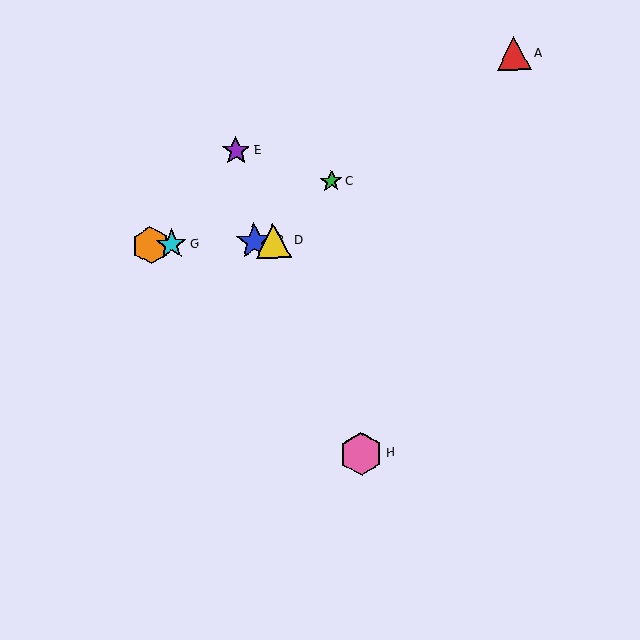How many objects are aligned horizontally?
4 objects (B, D, F, G) are aligned horizontally.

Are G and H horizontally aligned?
No, G is at y≈244 and H is at y≈454.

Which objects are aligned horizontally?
Objects B, D, F, G are aligned horizontally.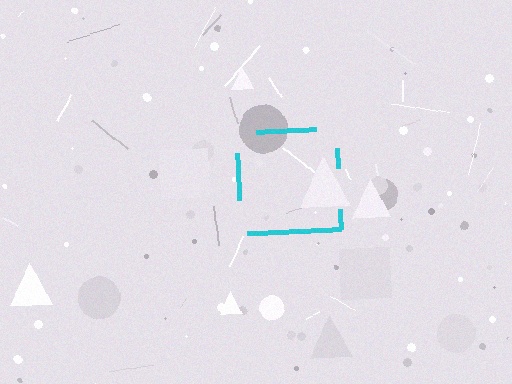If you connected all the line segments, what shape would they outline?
They would outline a square.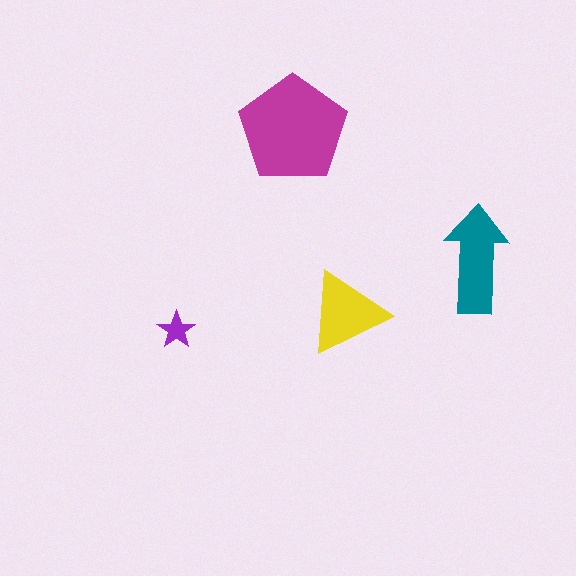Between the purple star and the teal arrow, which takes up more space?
The teal arrow.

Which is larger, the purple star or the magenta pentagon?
The magenta pentagon.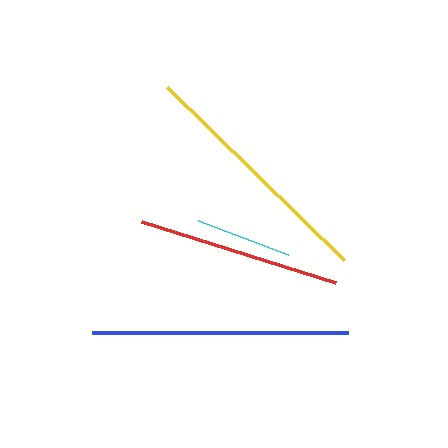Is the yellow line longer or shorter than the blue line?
The blue line is longer than the yellow line.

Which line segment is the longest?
The blue line is the longest at approximately 255 pixels.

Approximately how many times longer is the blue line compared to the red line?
The blue line is approximately 1.3 times the length of the red line.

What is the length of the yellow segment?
The yellow segment is approximately 247 pixels long.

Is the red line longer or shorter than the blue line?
The blue line is longer than the red line.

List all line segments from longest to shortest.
From longest to shortest: blue, yellow, red, cyan.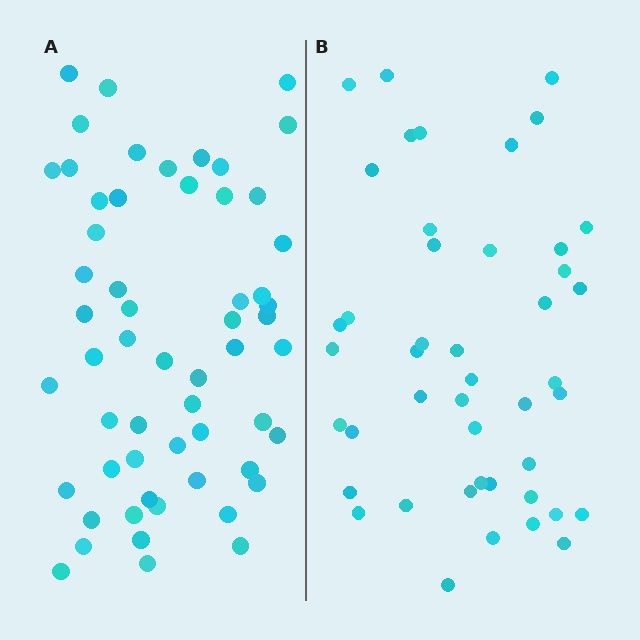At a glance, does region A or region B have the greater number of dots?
Region A (the left region) has more dots.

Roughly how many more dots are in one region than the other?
Region A has roughly 12 or so more dots than region B.